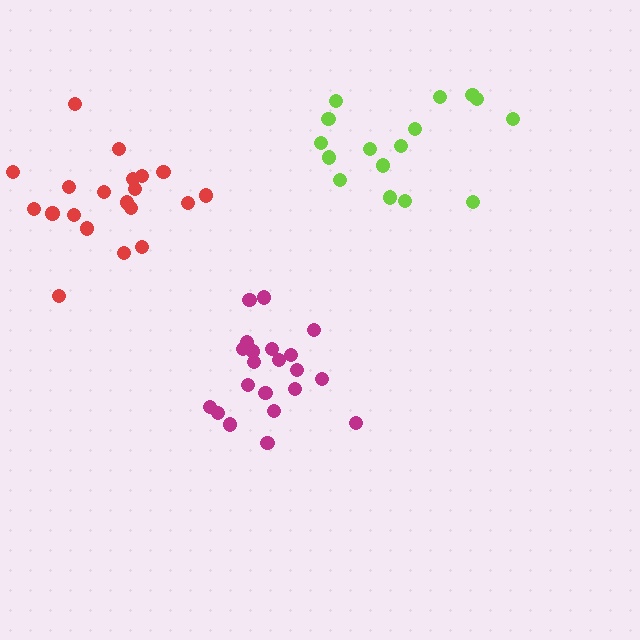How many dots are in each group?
Group 1: 21 dots, Group 2: 16 dots, Group 3: 20 dots (57 total).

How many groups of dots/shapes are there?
There are 3 groups.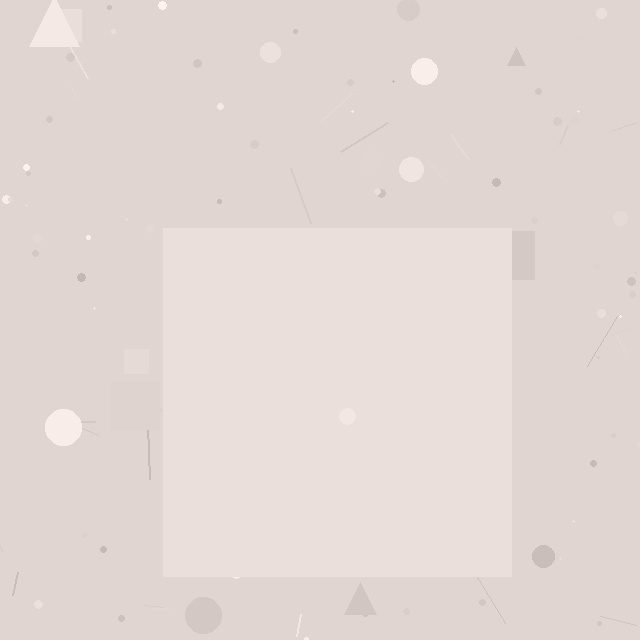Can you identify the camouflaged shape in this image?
The camouflaged shape is a square.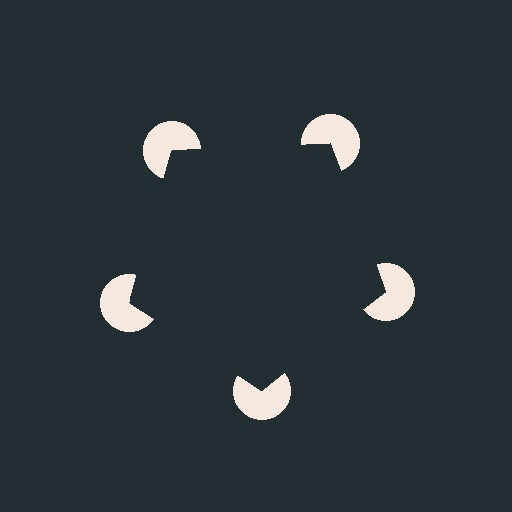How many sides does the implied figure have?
5 sides.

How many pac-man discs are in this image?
There are 5 — one at each vertex of the illusory pentagon.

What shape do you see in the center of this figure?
An illusory pentagon — its edges are inferred from the aligned wedge cuts in the pac-man discs, not physically drawn.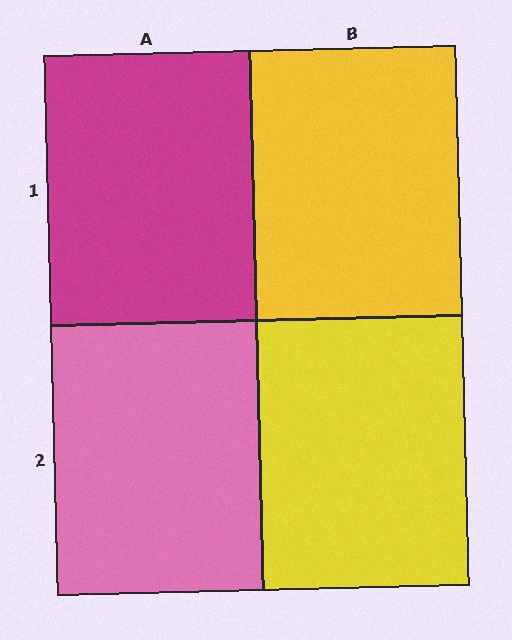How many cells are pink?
1 cell is pink.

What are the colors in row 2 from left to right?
Pink, yellow.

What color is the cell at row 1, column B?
Yellow.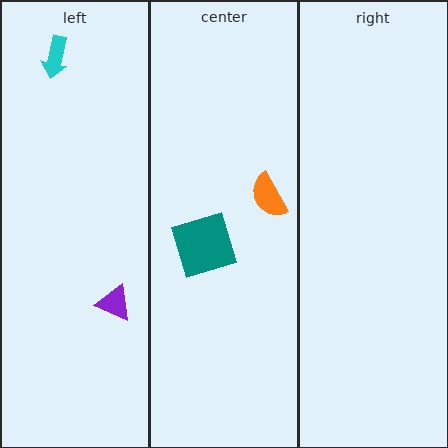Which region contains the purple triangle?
The left region.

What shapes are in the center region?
The teal square, the orange semicircle.